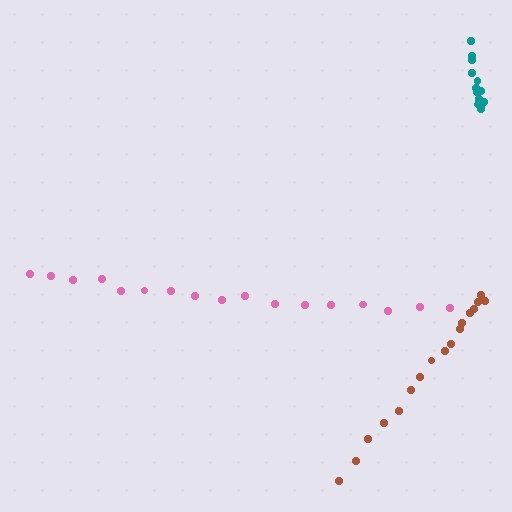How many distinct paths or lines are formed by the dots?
There are 3 distinct paths.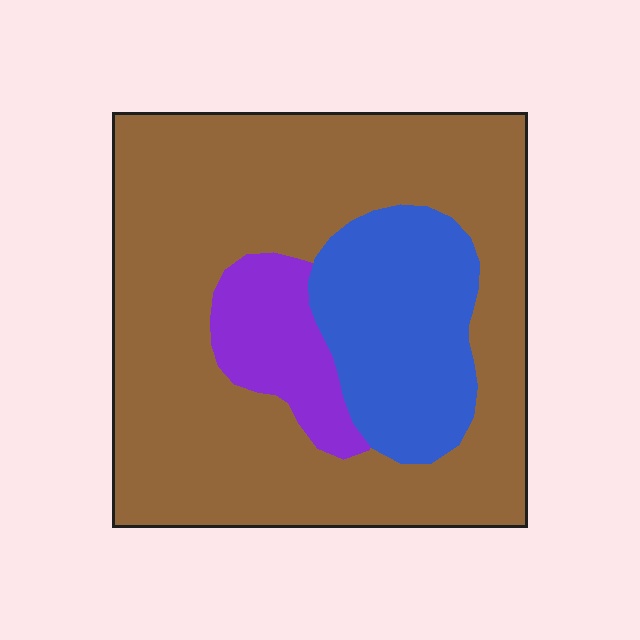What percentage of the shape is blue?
Blue covers about 20% of the shape.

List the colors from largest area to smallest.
From largest to smallest: brown, blue, purple.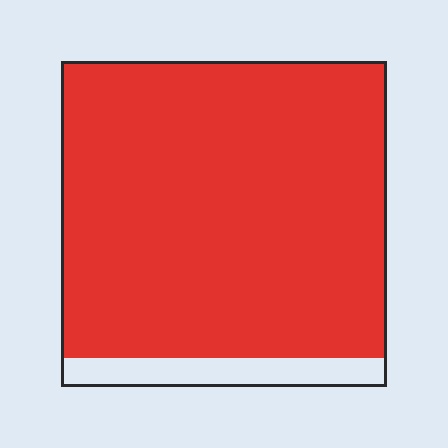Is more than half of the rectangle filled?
Yes.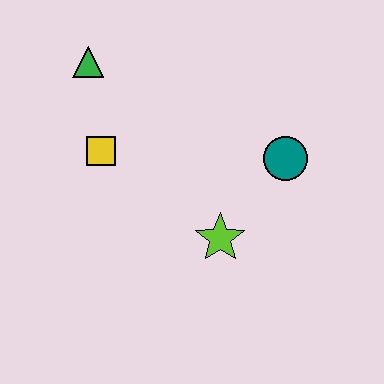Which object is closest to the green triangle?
The yellow square is closest to the green triangle.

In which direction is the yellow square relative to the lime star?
The yellow square is to the left of the lime star.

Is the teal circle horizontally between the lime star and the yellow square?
No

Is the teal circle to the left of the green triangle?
No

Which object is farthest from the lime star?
The green triangle is farthest from the lime star.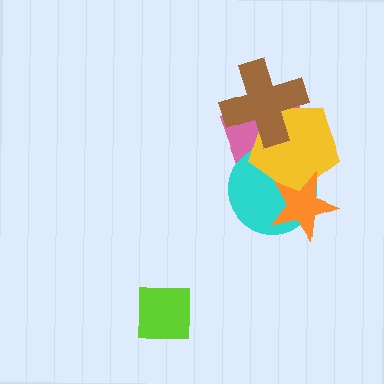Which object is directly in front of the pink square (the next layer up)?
The cyan circle is directly in front of the pink square.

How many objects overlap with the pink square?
3 objects overlap with the pink square.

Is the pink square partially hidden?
Yes, it is partially covered by another shape.